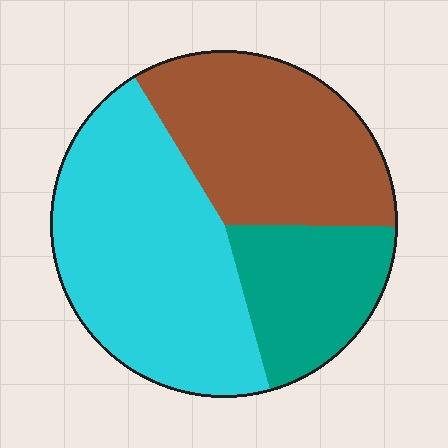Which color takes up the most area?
Cyan, at roughly 45%.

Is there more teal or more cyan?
Cyan.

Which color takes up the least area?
Teal, at roughly 20%.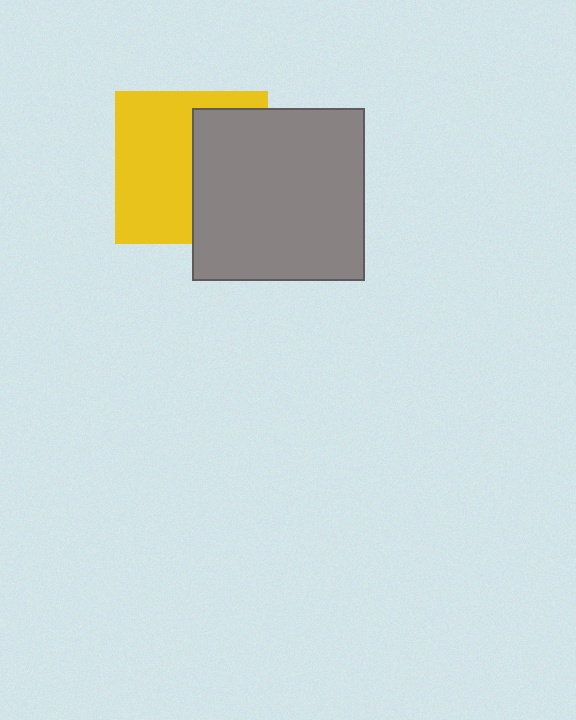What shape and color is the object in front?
The object in front is a gray square.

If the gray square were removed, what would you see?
You would see the complete yellow square.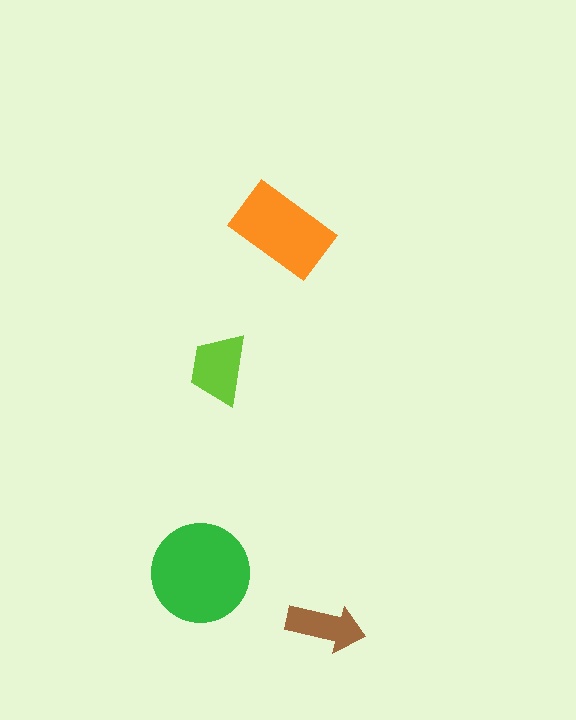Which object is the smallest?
The brown arrow.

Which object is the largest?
The green circle.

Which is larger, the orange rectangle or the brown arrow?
The orange rectangle.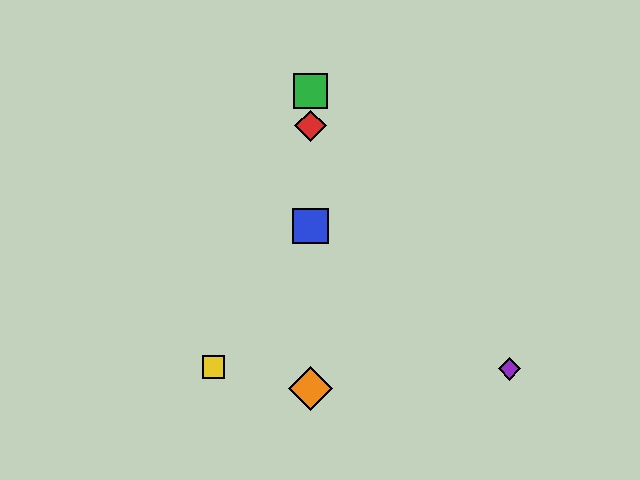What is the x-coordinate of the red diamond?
The red diamond is at x≈310.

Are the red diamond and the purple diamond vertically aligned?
No, the red diamond is at x≈310 and the purple diamond is at x≈510.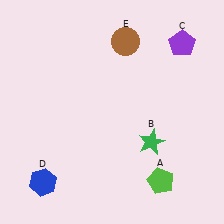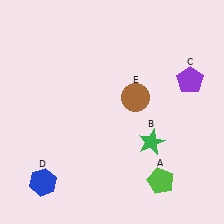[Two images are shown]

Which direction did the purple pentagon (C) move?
The purple pentagon (C) moved down.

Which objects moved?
The objects that moved are: the purple pentagon (C), the brown circle (E).